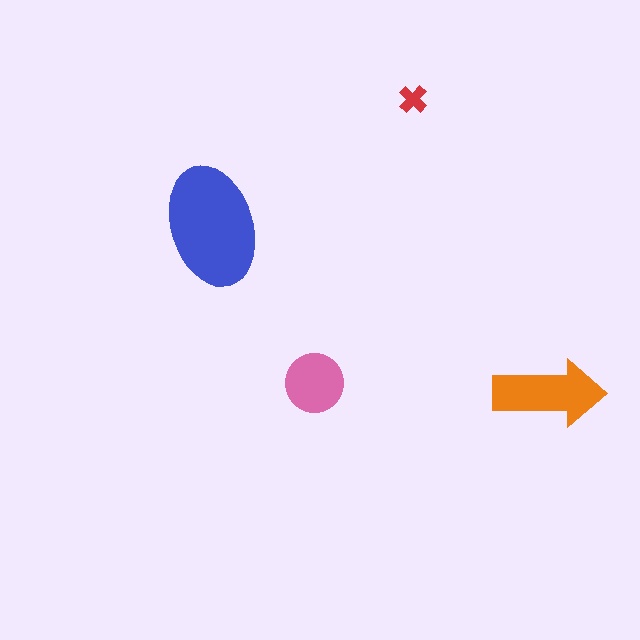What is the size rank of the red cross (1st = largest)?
4th.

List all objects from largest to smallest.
The blue ellipse, the orange arrow, the pink circle, the red cross.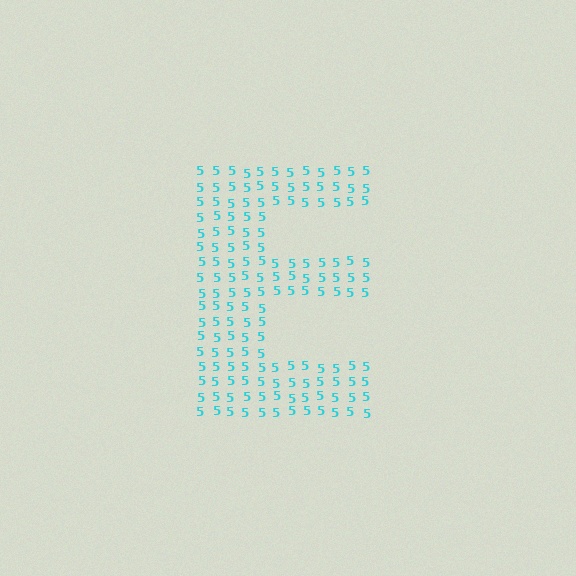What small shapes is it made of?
It is made of small digit 5's.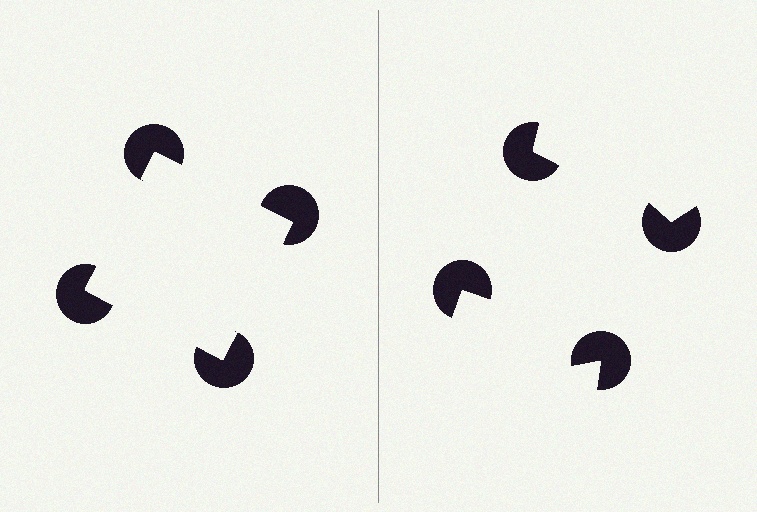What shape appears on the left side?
An illusory square.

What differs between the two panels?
The pac-man discs are positioned identically on both sides; only the wedge orientations differ. On the left they align to a square; on the right they are misaligned.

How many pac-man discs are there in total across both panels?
8 — 4 on each side.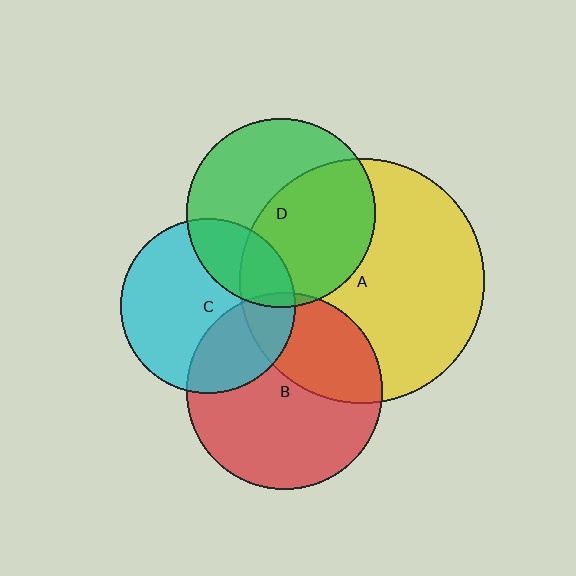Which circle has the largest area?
Circle A (yellow).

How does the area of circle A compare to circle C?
Approximately 2.0 times.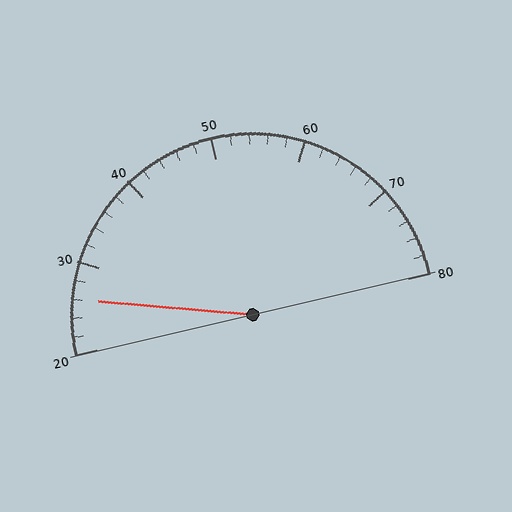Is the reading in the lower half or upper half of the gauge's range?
The reading is in the lower half of the range (20 to 80).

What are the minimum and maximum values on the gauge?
The gauge ranges from 20 to 80.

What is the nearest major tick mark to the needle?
The nearest major tick mark is 30.